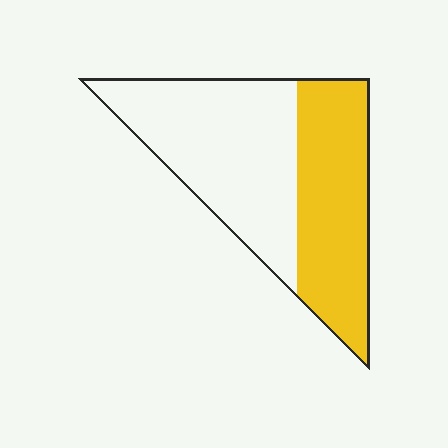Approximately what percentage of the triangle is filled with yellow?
Approximately 45%.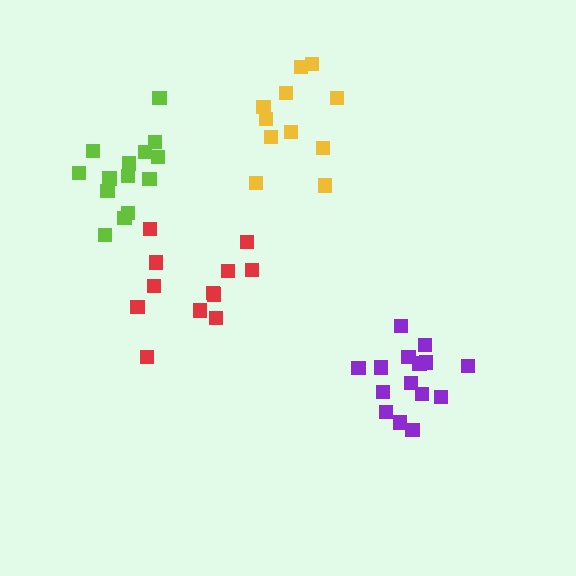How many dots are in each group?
Group 1: 12 dots, Group 2: 11 dots, Group 3: 15 dots, Group 4: 14 dots (52 total).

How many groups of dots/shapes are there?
There are 4 groups.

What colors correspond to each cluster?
The clusters are colored: red, yellow, purple, lime.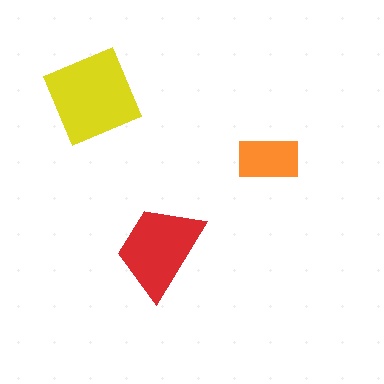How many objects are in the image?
There are 3 objects in the image.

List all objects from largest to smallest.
The yellow diamond, the red trapezoid, the orange rectangle.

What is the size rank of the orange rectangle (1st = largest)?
3rd.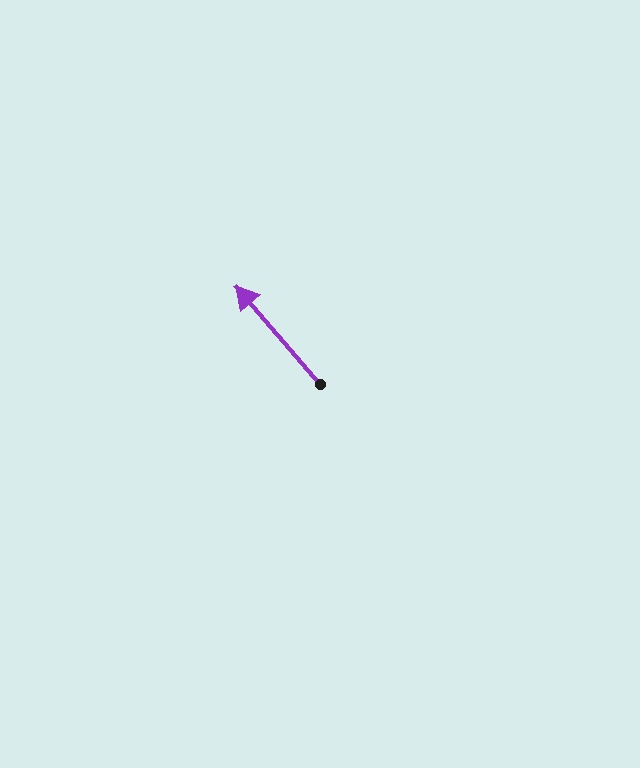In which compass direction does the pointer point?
Northwest.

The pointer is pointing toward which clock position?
Roughly 11 o'clock.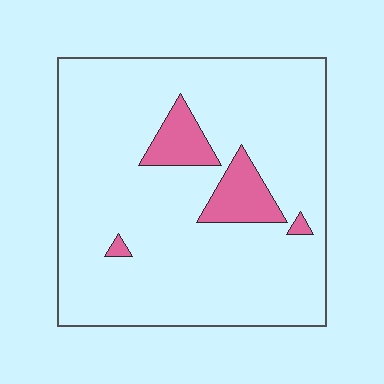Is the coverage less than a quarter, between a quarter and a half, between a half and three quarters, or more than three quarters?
Less than a quarter.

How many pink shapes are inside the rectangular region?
4.